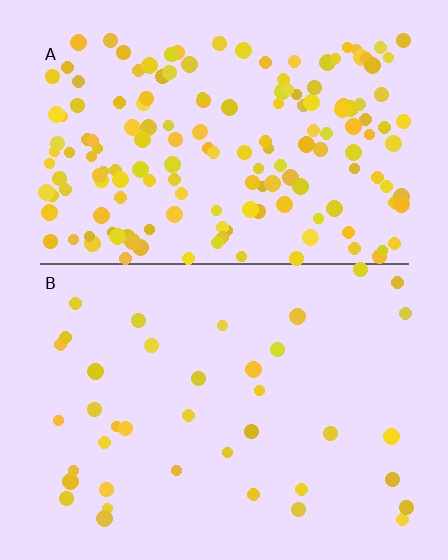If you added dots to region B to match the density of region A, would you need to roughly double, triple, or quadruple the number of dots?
Approximately quadruple.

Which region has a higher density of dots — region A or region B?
A (the top).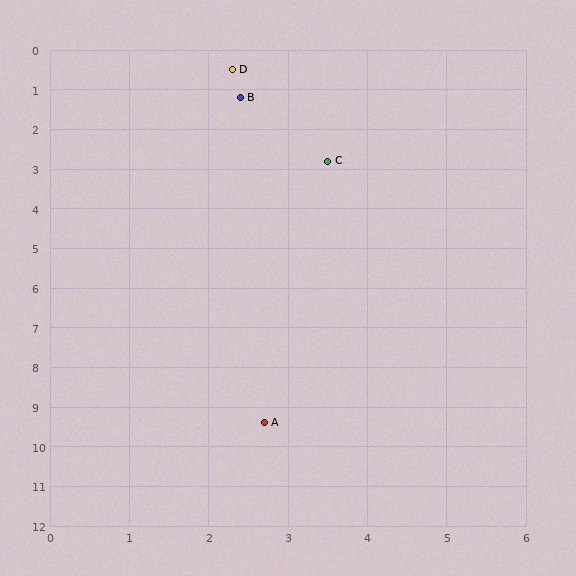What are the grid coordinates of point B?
Point B is at approximately (2.4, 1.2).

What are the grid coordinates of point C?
Point C is at approximately (3.5, 2.8).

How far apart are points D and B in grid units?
Points D and B are about 0.7 grid units apart.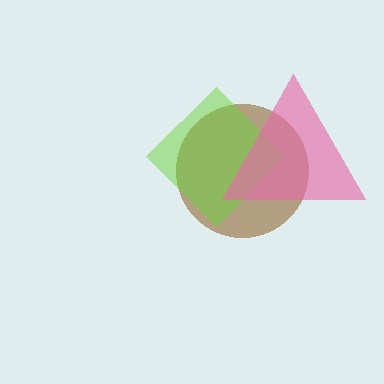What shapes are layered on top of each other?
The layered shapes are: a brown circle, a lime diamond, a pink triangle.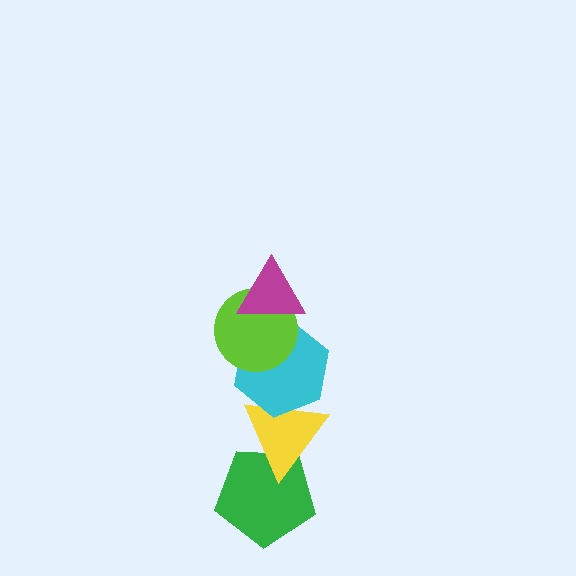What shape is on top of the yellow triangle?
The cyan hexagon is on top of the yellow triangle.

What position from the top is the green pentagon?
The green pentagon is 5th from the top.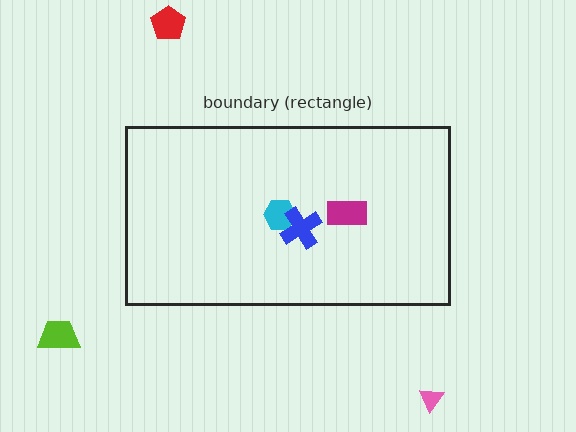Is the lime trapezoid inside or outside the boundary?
Outside.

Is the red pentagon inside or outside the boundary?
Outside.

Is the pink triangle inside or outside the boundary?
Outside.